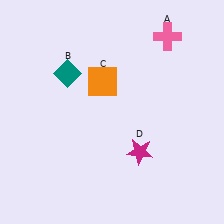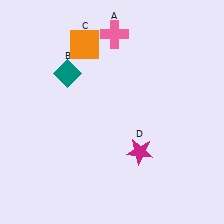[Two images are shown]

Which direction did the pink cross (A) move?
The pink cross (A) moved left.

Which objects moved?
The objects that moved are: the pink cross (A), the orange square (C).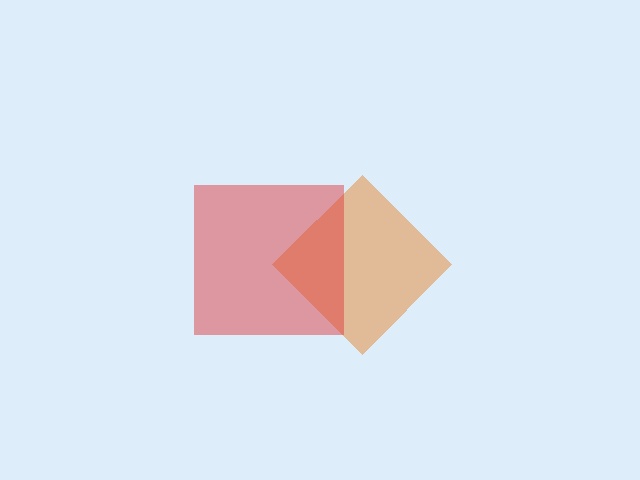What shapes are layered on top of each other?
The layered shapes are: an orange diamond, a red square.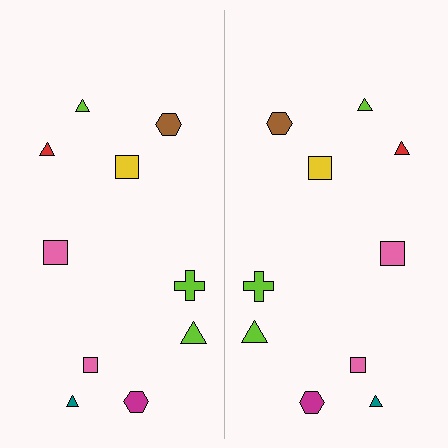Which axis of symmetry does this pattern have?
The pattern has a vertical axis of symmetry running through the center of the image.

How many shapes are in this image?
There are 20 shapes in this image.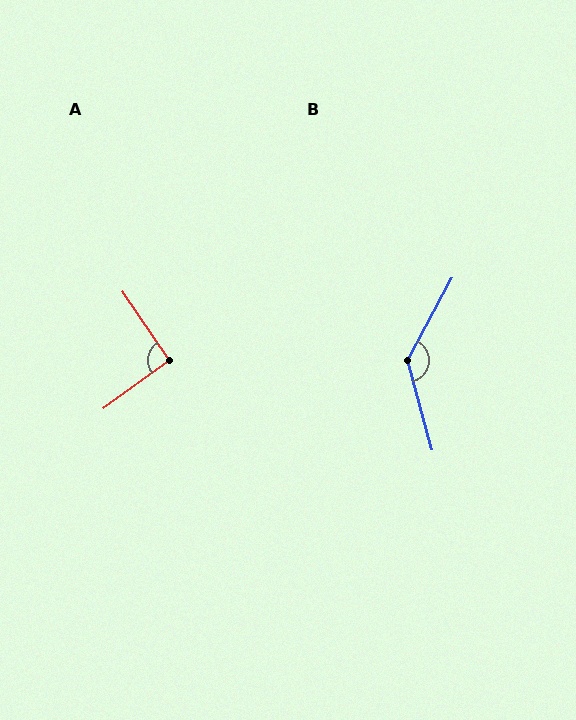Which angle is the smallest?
A, at approximately 92 degrees.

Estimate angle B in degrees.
Approximately 136 degrees.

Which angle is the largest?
B, at approximately 136 degrees.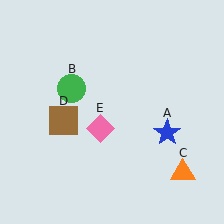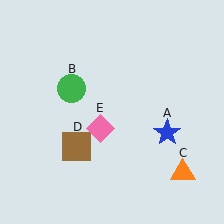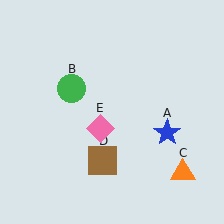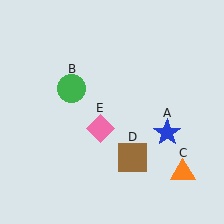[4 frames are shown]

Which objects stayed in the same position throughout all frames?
Blue star (object A) and green circle (object B) and orange triangle (object C) and pink diamond (object E) remained stationary.